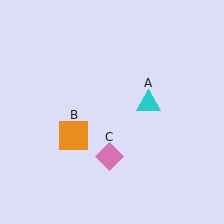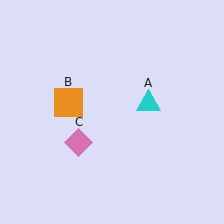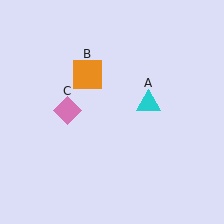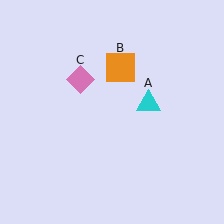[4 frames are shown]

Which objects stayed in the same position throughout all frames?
Cyan triangle (object A) remained stationary.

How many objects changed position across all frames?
2 objects changed position: orange square (object B), pink diamond (object C).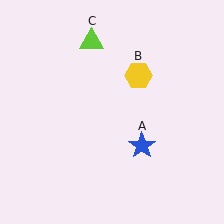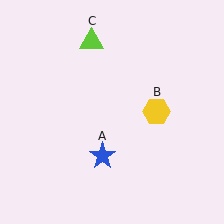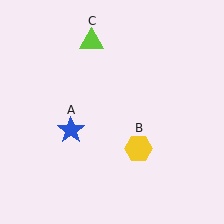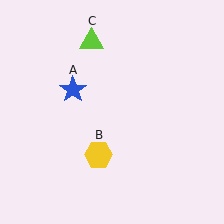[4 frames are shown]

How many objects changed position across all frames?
2 objects changed position: blue star (object A), yellow hexagon (object B).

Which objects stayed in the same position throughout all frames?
Lime triangle (object C) remained stationary.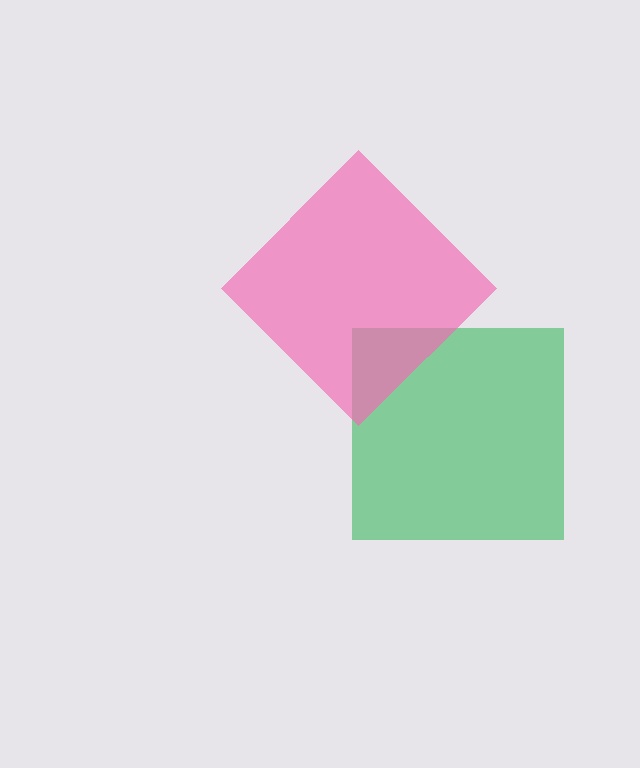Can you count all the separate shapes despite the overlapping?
Yes, there are 2 separate shapes.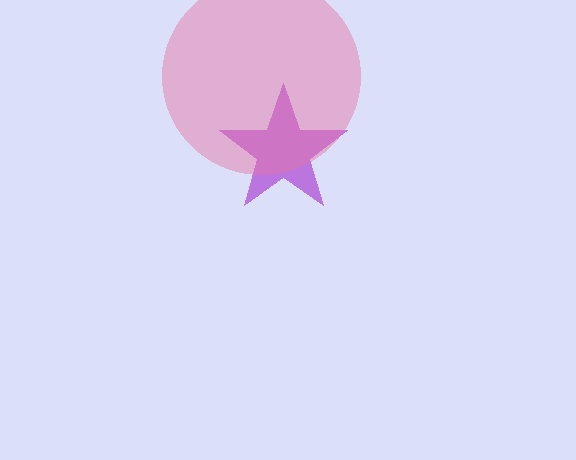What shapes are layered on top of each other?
The layered shapes are: a purple star, a pink circle.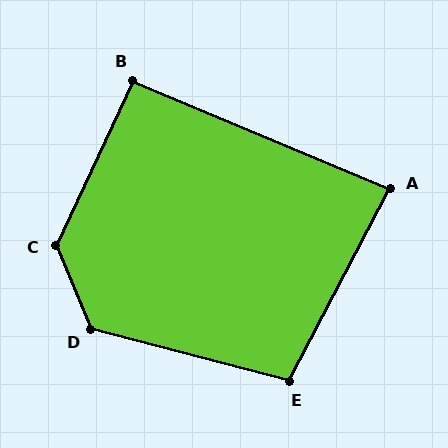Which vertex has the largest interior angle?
C, at approximately 132 degrees.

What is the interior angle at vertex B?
Approximately 92 degrees (approximately right).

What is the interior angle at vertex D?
Approximately 127 degrees (obtuse).